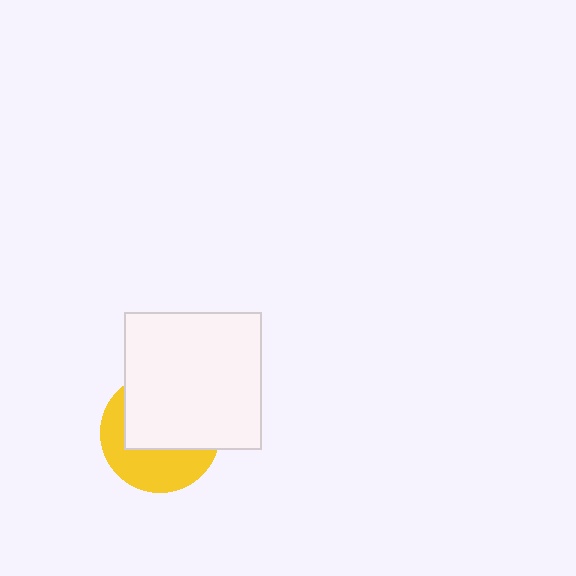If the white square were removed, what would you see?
You would see the complete yellow circle.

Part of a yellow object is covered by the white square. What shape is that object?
It is a circle.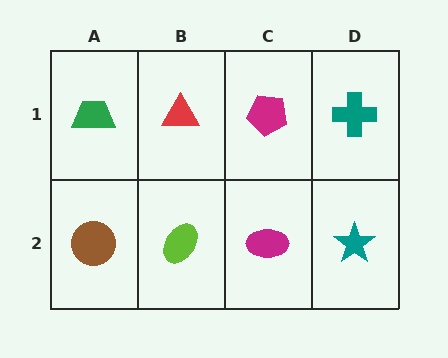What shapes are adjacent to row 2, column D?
A teal cross (row 1, column D), a magenta ellipse (row 2, column C).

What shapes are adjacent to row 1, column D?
A teal star (row 2, column D), a magenta pentagon (row 1, column C).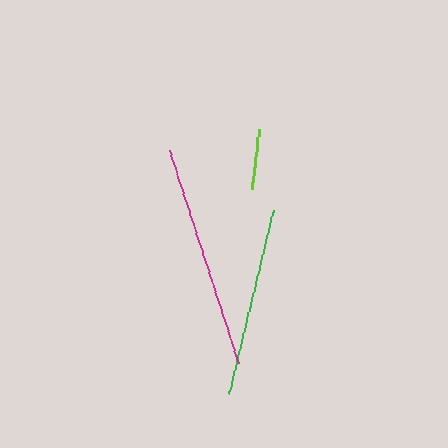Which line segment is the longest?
The magenta line is the longest at approximately 224 pixels.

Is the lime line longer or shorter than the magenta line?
The magenta line is longer than the lime line.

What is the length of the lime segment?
The lime segment is approximately 62 pixels long.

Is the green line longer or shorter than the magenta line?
The magenta line is longer than the green line.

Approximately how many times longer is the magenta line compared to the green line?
The magenta line is approximately 1.2 times the length of the green line.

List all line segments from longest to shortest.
From longest to shortest: magenta, green, lime.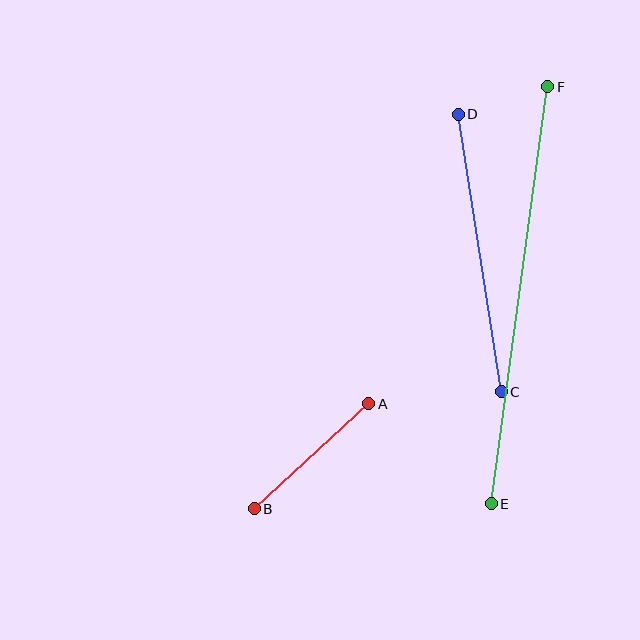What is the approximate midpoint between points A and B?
The midpoint is at approximately (311, 456) pixels.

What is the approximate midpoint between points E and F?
The midpoint is at approximately (519, 295) pixels.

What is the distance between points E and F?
The distance is approximately 421 pixels.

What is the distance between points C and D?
The distance is approximately 281 pixels.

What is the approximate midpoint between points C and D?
The midpoint is at approximately (480, 253) pixels.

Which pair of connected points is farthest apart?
Points E and F are farthest apart.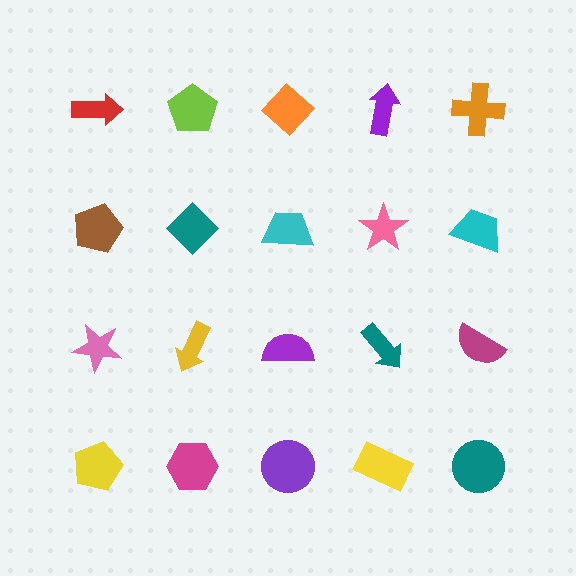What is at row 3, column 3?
A purple semicircle.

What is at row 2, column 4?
A pink star.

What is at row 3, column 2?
A yellow arrow.